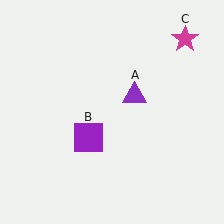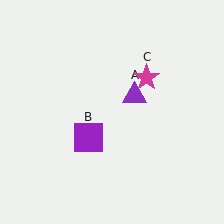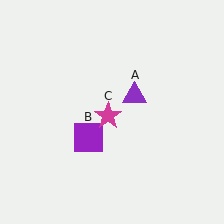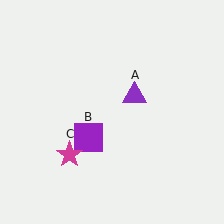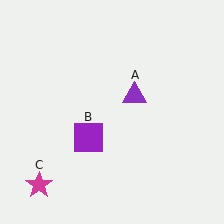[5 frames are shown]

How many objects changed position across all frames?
1 object changed position: magenta star (object C).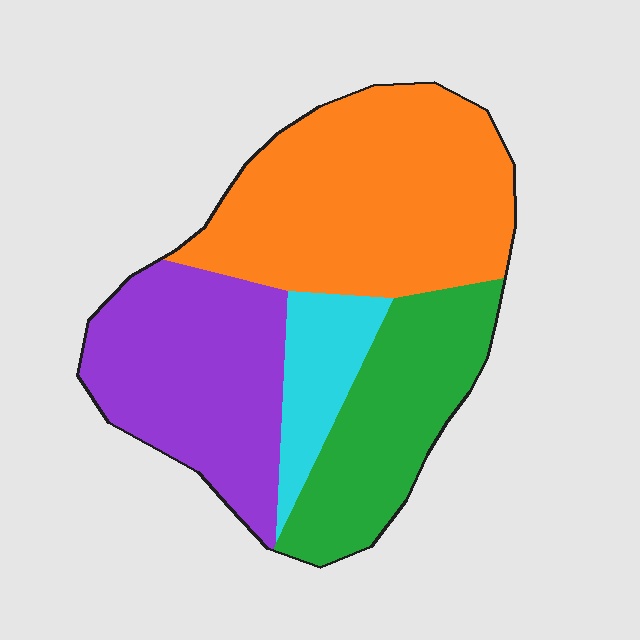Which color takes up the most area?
Orange, at roughly 40%.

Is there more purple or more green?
Purple.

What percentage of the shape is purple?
Purple covers roughly 30% of the shape.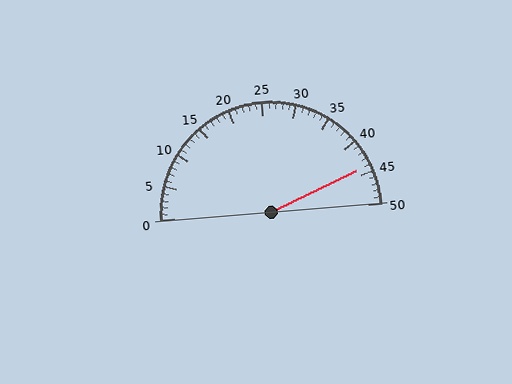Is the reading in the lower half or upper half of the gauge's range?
The reading is in the upper half of the range (0 to 50).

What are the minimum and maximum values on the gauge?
The gauge ranges from 0 to 50.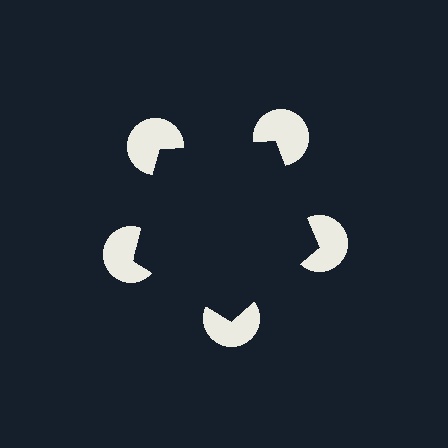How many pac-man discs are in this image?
There are 5 — one at each vertex of the illusory pentagon.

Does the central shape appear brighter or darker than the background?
It typically appears slightly darker than the background, even though no actual brightness change is drawn.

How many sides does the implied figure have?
5 sides.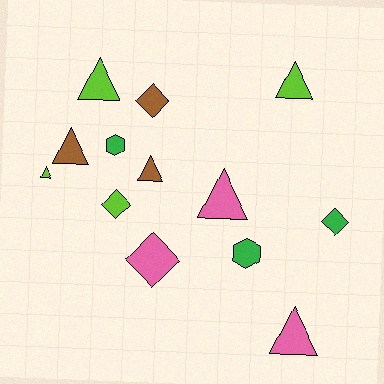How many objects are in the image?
There are 13 objects.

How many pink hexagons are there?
There are no pink hexagons.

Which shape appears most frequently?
Triangle, with 7 objects.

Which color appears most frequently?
Lime, with 4 objects.